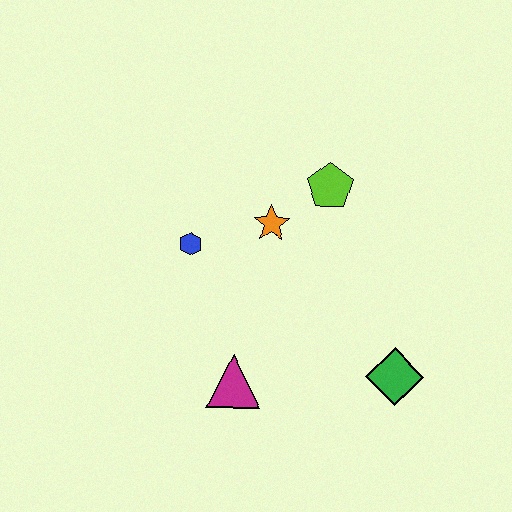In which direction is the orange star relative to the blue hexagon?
The orange star is to the right of the blue hexagon.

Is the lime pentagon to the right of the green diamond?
No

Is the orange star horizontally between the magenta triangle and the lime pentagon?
Yes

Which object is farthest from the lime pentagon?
The magenta triangle is farthest from the lime pentagon.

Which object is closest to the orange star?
The lime pentagon is closest to the orange star.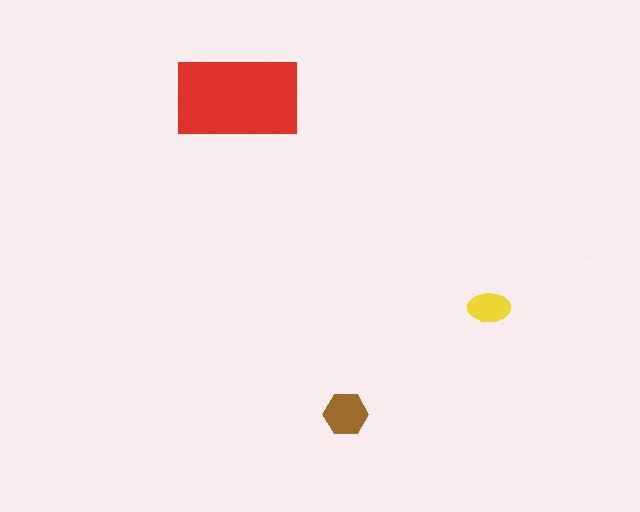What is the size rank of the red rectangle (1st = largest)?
1st.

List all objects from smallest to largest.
The yellow ellipse, the brown hexagon, the red rectangle.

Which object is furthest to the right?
The yellow ellipse is rightmost.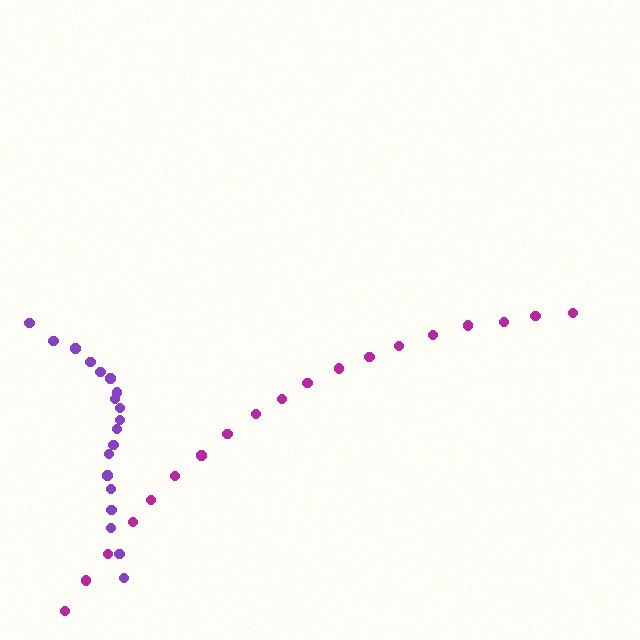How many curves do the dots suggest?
There are 2 distinct paths.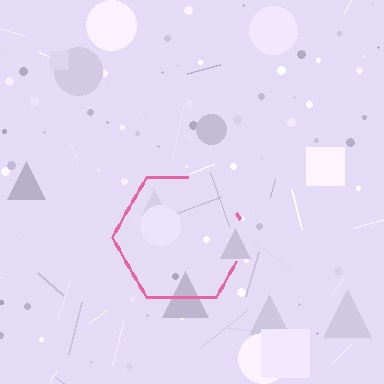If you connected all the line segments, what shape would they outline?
They would outline a hexagon.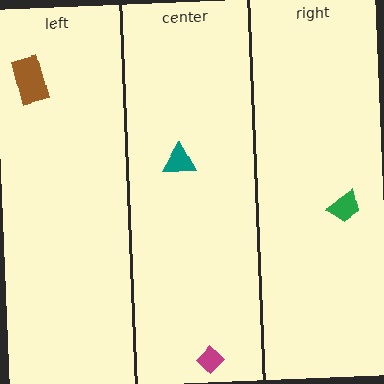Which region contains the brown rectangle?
The left region.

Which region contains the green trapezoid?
The right region.